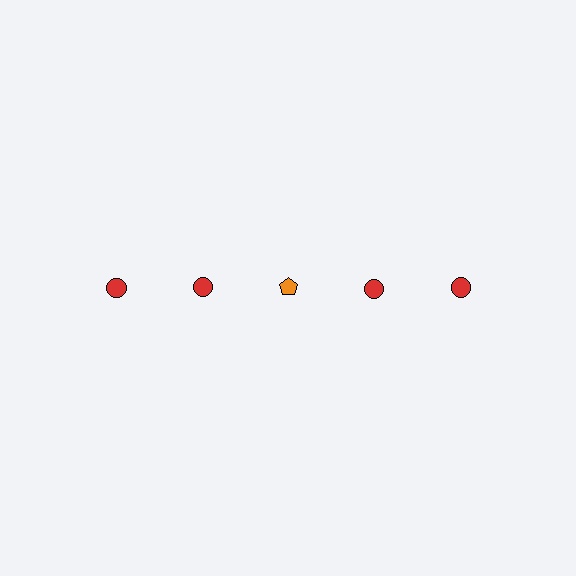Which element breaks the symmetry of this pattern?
The orange pentagon in the top row, center column breaks the symmetry. All other shapes are red circles.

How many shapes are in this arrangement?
There are 5 shapes arranged in a grid pattern.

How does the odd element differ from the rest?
It differs in both color (orange instead of red) and shape (pentagon instead of circle).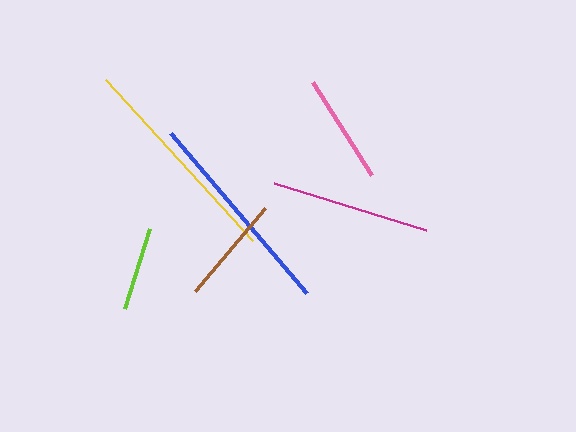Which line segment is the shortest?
The lime line is the shortest at approximately 83 pixels.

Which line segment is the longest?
The yellow line is the longest at approximately 218 pixels.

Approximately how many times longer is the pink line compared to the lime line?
The pink line is approximately 1.3 times the length of the lime line.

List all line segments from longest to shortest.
From longest to shortest: yellow, blue, magenta, pink, brown, lime.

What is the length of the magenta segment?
The magenta segment is approximately 159 pixels long.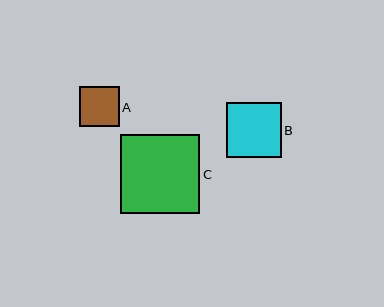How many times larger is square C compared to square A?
Square C is approximately 2.0 times the size of square A.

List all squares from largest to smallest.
From largest to smallest: C, B, A.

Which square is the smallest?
Square A is the smallest with a size of approximately 40 pixels.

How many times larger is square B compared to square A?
Square B is approximately 1.4 times the size of square A.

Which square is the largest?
Square C is the largest with a size of approximately 79 pixels.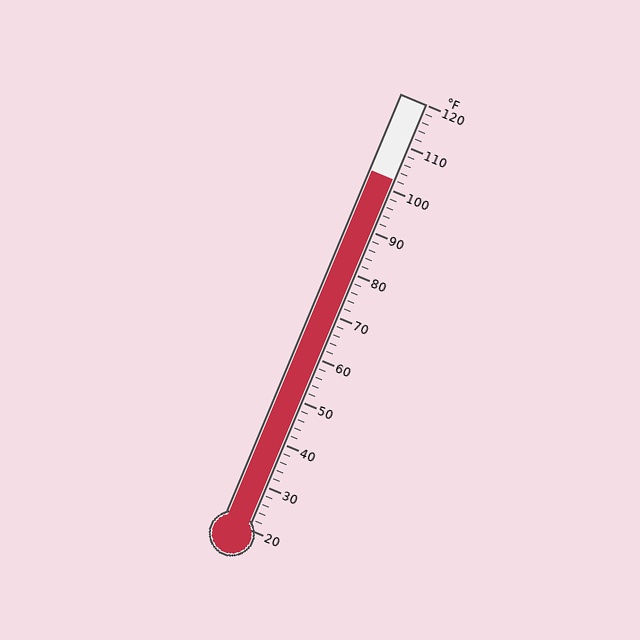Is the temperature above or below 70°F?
The temperature is above 70°F.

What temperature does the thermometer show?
The thermometer shows approximately 102°F.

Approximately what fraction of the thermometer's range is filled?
The thermometer is filled to approximately 80% of its range.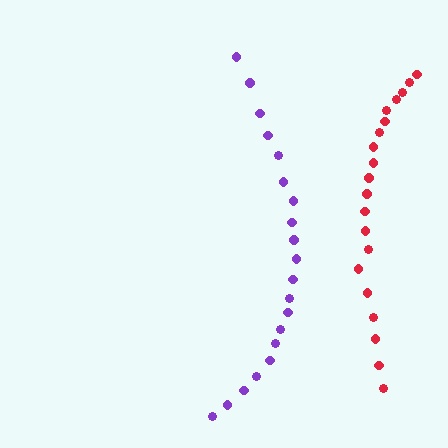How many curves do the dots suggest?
There are 2 distinct paths.